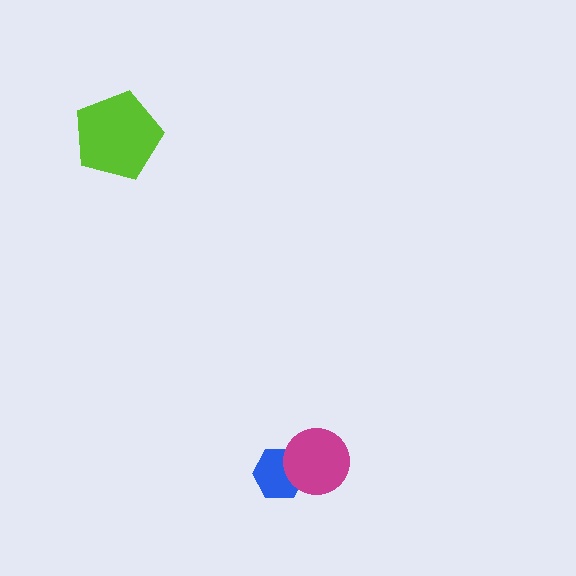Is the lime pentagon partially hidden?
No, no other shape covers it.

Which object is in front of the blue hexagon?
The magenta circle is in front of the blue hexagon.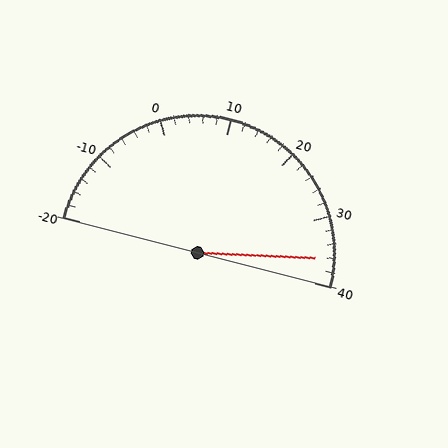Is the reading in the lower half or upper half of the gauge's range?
The reading is in the upper half of the range (-20 to 40).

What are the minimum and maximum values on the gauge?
The gauge ranges from -20 to 40.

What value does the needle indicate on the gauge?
The needle indicates approximately 36.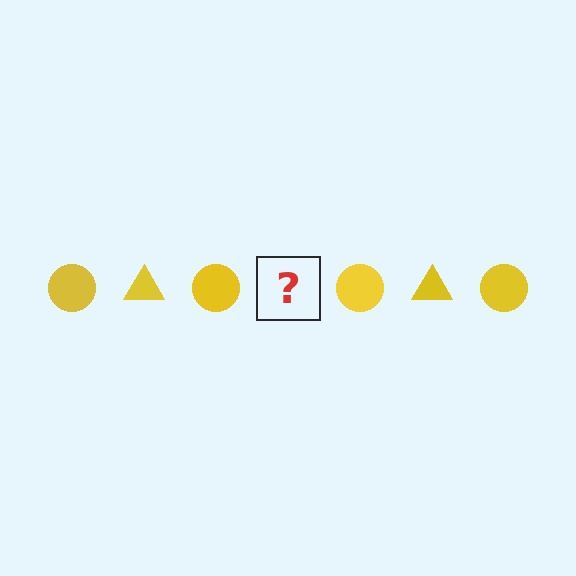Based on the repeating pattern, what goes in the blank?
The blank should be a yellow triangle.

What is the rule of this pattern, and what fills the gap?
The rule is that the pattern cycles through circle, triangle shapes in yellow. The gap should be filled with a yellow triangle.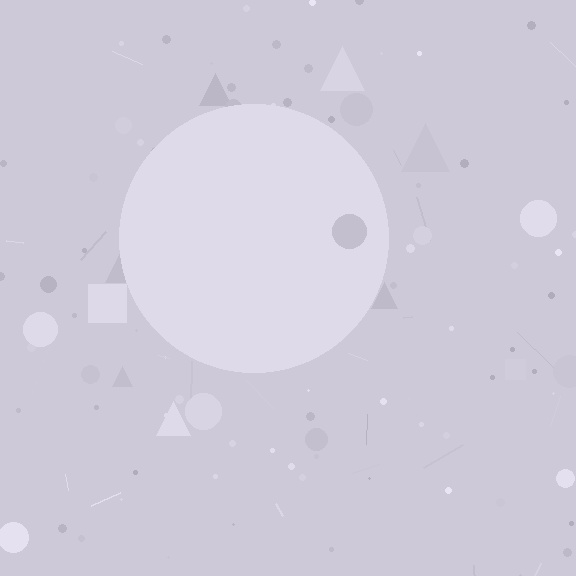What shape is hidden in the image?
A circle is hidden in the image.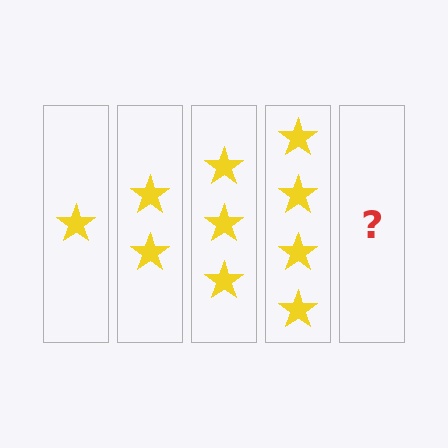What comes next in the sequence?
The next element should be 5 stars.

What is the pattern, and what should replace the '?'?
The pattern is that each step adds one more star. The '?' should be 5 stars.